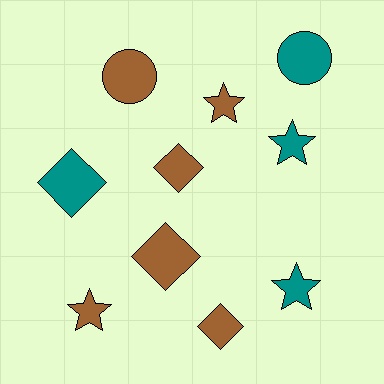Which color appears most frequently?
Brown, with 6 objects.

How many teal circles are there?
There is 1 teal circle.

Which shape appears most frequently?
Diamond, with 4 objects.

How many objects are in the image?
There are 10 objects.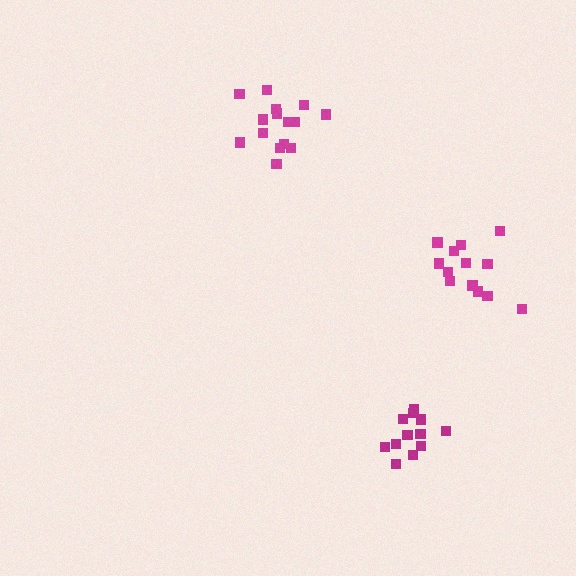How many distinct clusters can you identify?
There are 3 distinct clusters.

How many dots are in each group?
Group 1: 12 dots, Group 2: 15 dots, Group 3: 13 dots (40 total).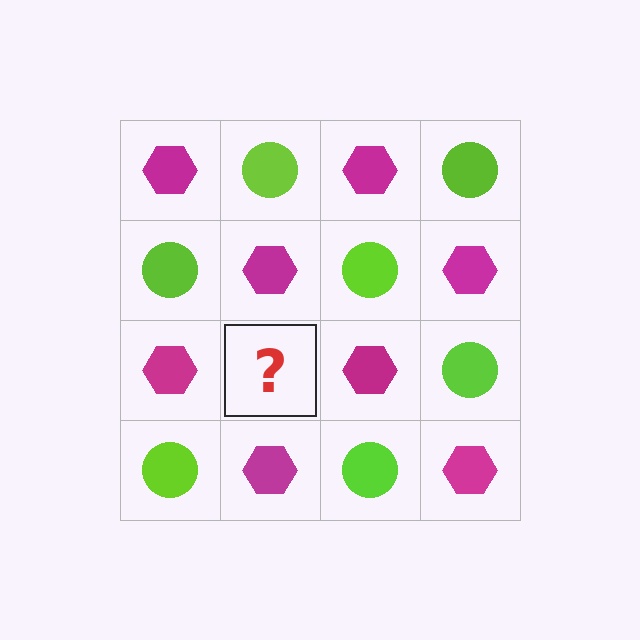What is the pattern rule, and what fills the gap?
The rule is that it alternates magenta hexagon and lime circle in a checkerboard pattern. The gap should be filled with a lime circle.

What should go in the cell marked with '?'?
The missing cell should contain a lime circle.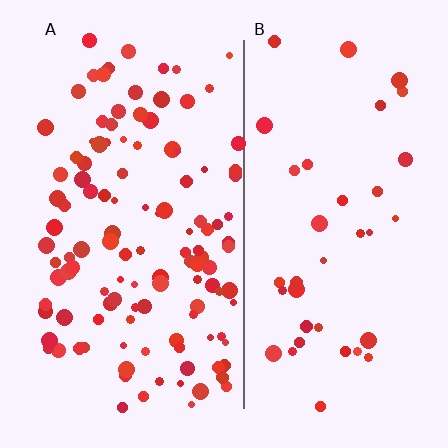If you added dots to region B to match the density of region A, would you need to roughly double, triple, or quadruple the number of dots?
Approximately triple.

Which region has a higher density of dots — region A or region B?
A (the left).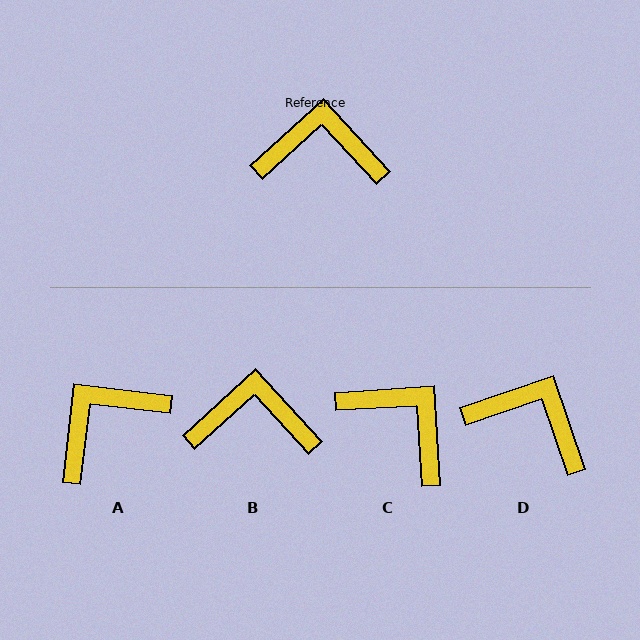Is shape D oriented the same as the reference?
No, it is off by about 23 degrees.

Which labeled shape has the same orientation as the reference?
B.